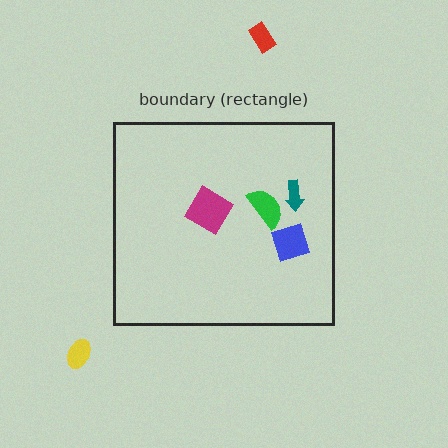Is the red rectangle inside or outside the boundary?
Outside.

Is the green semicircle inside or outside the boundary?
Inside.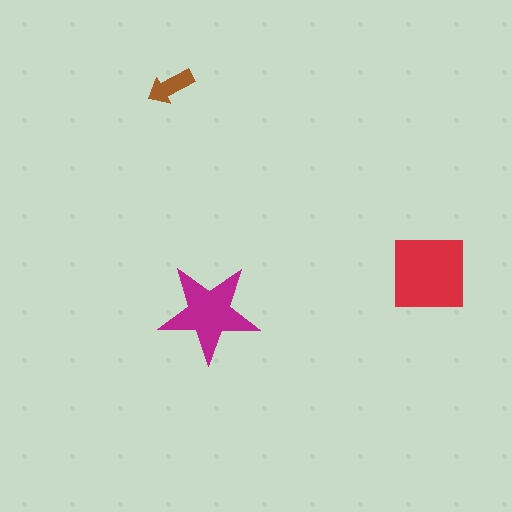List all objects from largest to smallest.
The red square, the magenta star, the brown arrow.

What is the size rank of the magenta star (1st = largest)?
2nd.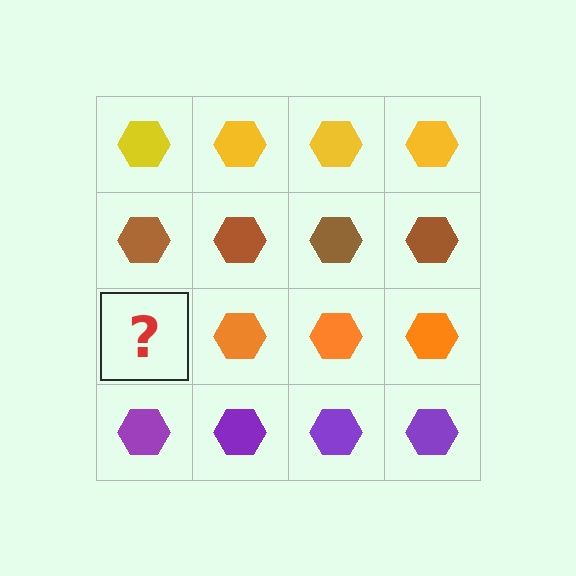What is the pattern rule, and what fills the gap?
The rule is that each row has a consistent color. The gap should be filled with an orange hexagon.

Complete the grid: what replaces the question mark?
The question mark should be replaced with an orange hexagon.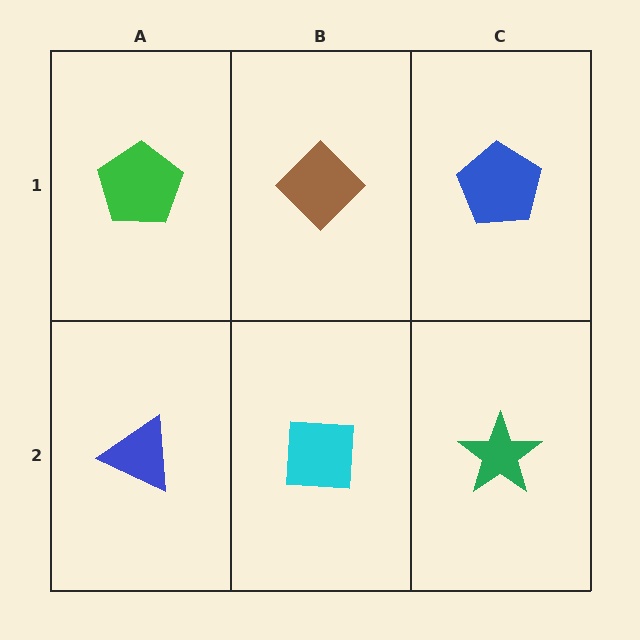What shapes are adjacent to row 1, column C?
A green star (row 2, column C), a brown diamond (row 1, column B).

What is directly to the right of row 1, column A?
A brown diamond.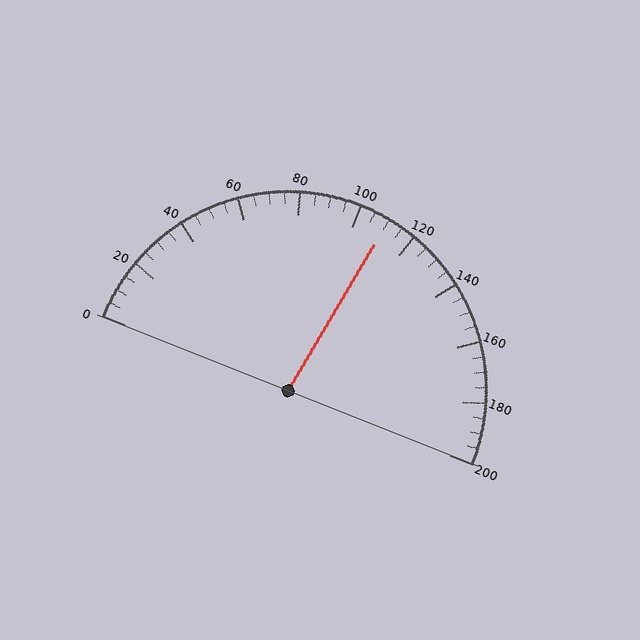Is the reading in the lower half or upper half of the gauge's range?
The reading is in the upper half of the range (0 to 200).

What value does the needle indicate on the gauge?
The needle indicates approximately 110.